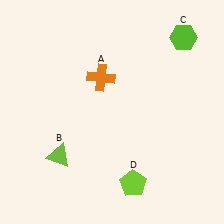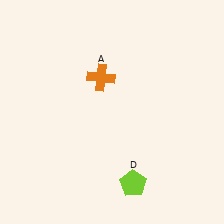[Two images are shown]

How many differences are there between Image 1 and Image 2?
There are 2 differences between the two images.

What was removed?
The lime triangle (B), the lime hexagon (C) were removed in Image 2.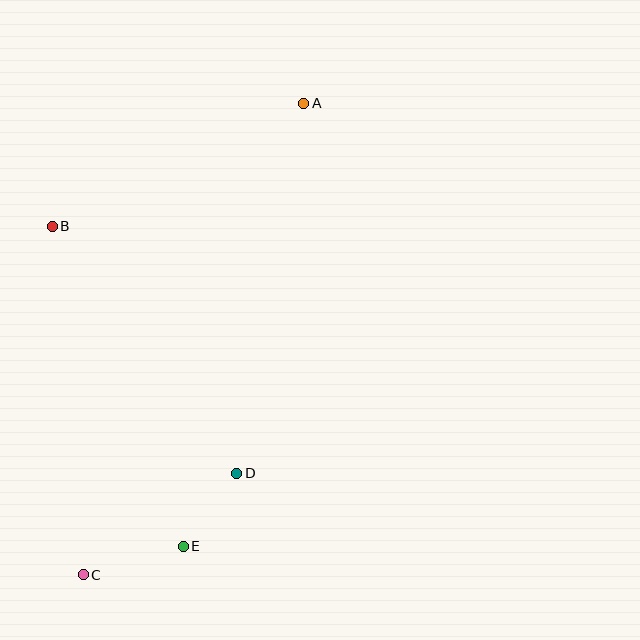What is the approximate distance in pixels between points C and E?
The distance between C and E is approximately 104 pixels.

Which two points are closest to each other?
Points D and E are closest to each other.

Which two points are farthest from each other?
Points A and C are farthest from each other.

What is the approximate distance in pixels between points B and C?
The distance between B and C is approximately 350 pixels.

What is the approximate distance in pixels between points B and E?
The distance between B and E is approximately 346 pixels.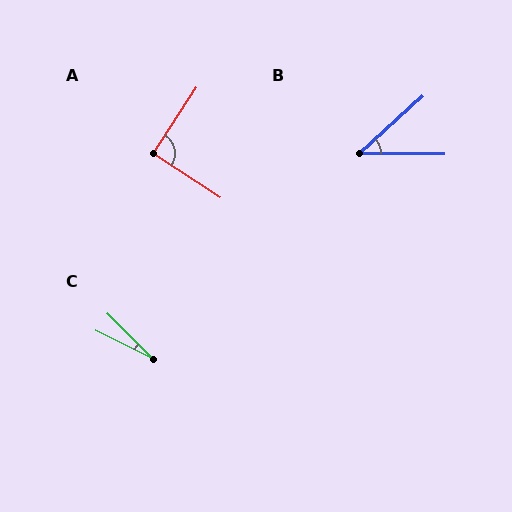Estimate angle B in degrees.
Approximately 43 degrees.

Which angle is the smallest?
C, at approximately 19 degrees.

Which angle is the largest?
A, at approximately 90 degrees.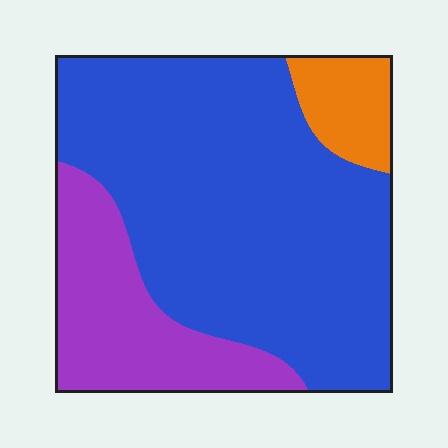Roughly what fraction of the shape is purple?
Purple takes up about one quarter (1/4) of the shape.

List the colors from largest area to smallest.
From largest to smallest: blue, purple, orange.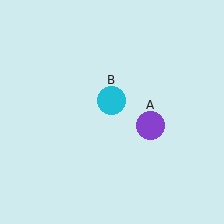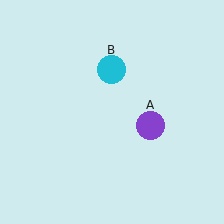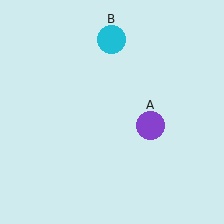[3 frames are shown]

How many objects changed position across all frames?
1 object changed position: cyan circle (object B).